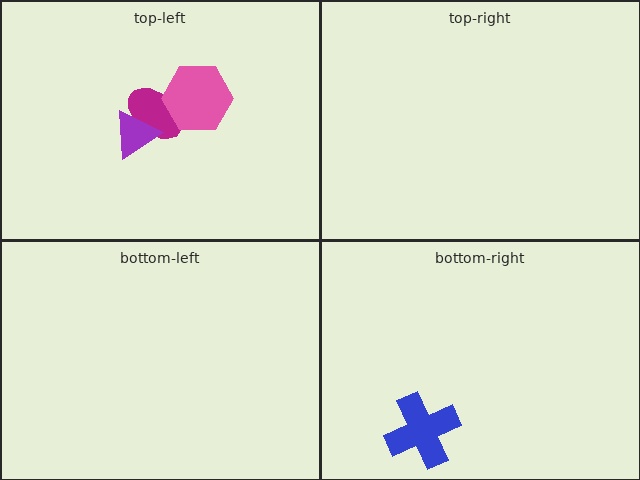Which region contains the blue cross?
The bottom-right region.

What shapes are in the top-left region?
The magenta ellipse, the pink hexagon, the purple triangle.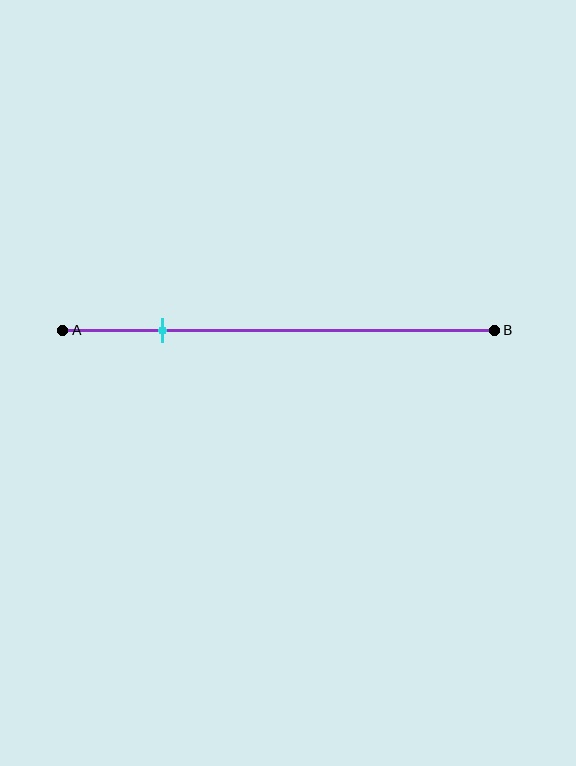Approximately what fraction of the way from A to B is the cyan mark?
The cyan mark is approximately 25% of the way from A to B.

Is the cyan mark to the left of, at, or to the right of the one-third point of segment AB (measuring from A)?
The cyan mark is to the left of the one-third point of segment AB.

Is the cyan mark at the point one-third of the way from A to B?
No, the mark is at about 25% from A, not at the 33% one-third point.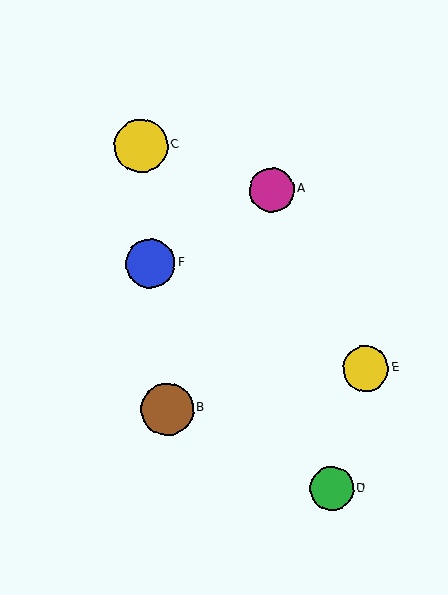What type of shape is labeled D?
Shape D is a green circle.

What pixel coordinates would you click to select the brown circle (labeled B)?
Click at (167, 409) to select the brown circle B.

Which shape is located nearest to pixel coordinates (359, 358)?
The yellow circle (labeled E) at (366, 369) is nearest to that location.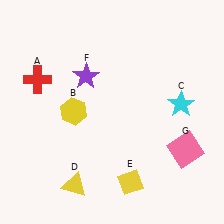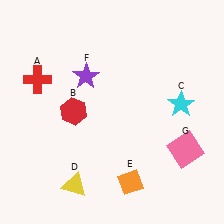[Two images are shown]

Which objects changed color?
B changed from yellow to red. E changed from yellow to orange.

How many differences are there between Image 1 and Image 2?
There are 2 differences between the two images.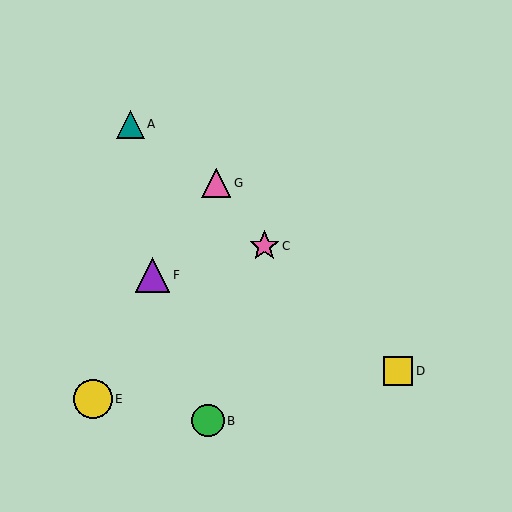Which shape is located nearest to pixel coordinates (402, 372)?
The yellow square (labeled D) at (398, 371) is nearest to that location.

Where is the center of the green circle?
The center of the green circle is at (208, 421).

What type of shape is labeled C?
Shape C is a pink star.